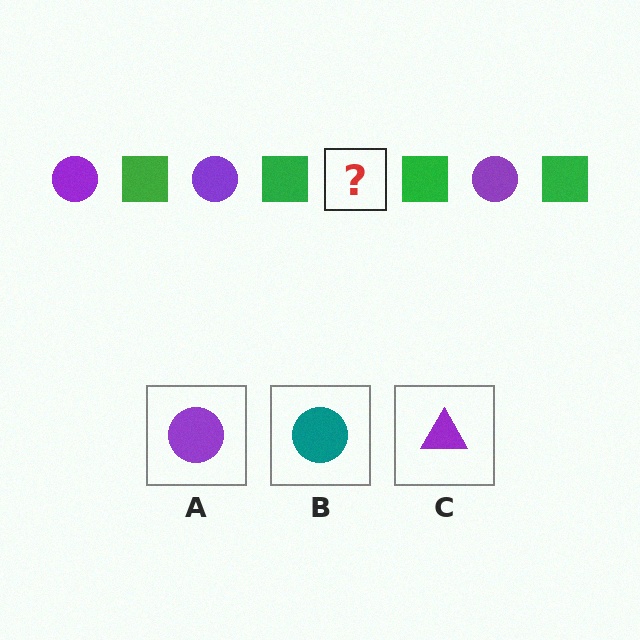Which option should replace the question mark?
Option A.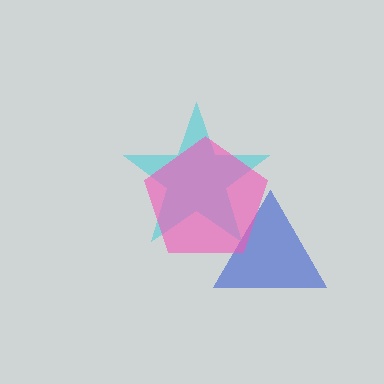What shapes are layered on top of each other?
The layered shapes are: a blue triangle, a cyan star, a pink pentagon.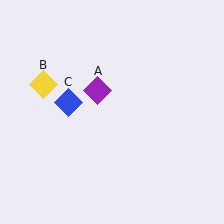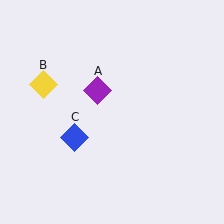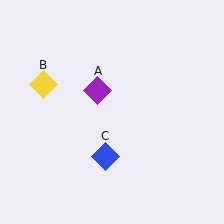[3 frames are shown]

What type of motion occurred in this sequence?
The blue diamond (object C) rotated counterclockwise around the center of the scene.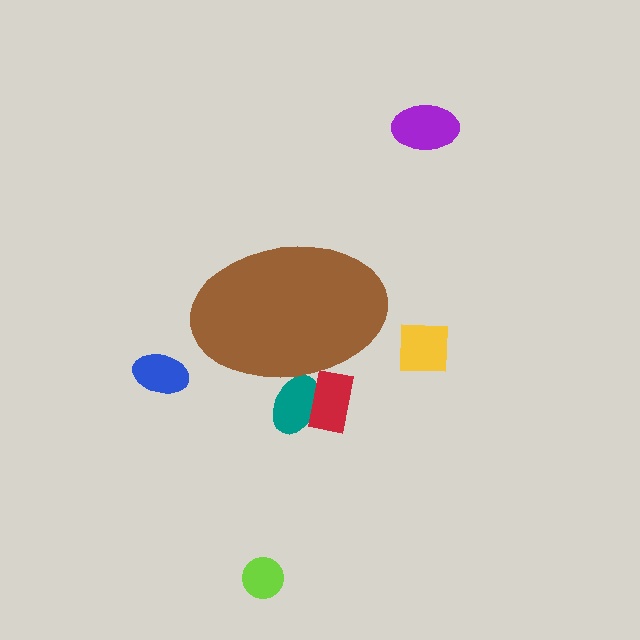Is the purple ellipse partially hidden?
No, the purple ellipse is fully visible.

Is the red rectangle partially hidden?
Yes, the red rectangle is partially hidden behind the brown ellipse.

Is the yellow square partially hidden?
No, the yellow square is fully visible.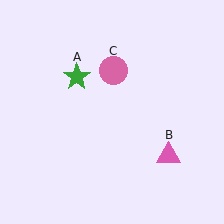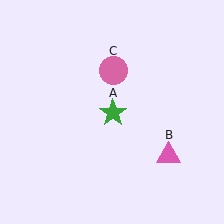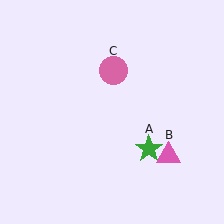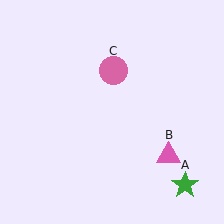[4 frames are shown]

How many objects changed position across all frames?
1 object changed position: green star (object A).